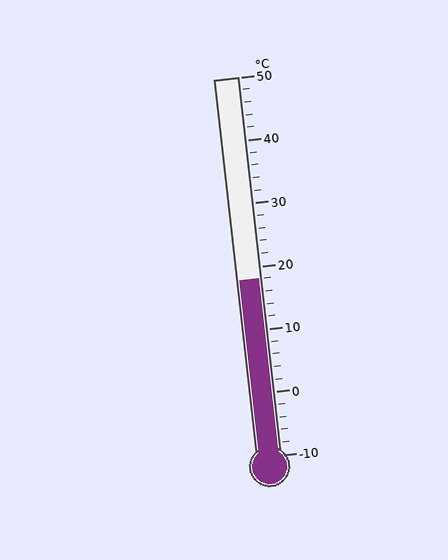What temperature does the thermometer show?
The thermometer shows approximately 18°C.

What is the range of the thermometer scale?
The thermometer scale ranges from -10°C to 50°C.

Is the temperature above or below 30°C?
The temperature is below 30°C.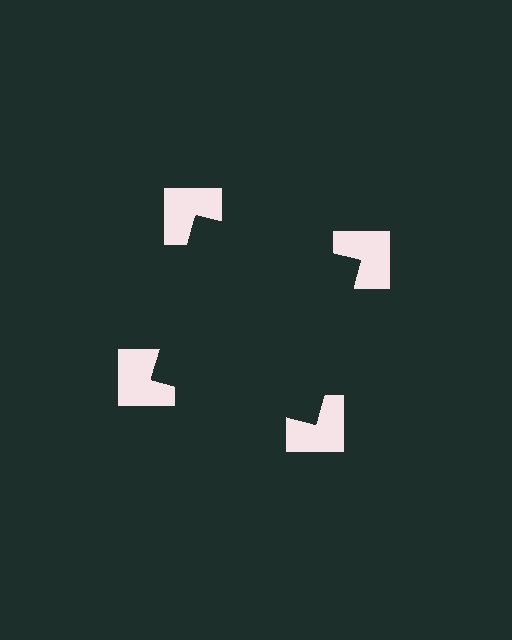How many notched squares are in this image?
There are 4 — one at each vertex of the illusory square.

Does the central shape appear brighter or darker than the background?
It typically appears slightly darker than the background, even though no actual brightness change is drawn.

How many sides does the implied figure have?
4 sides.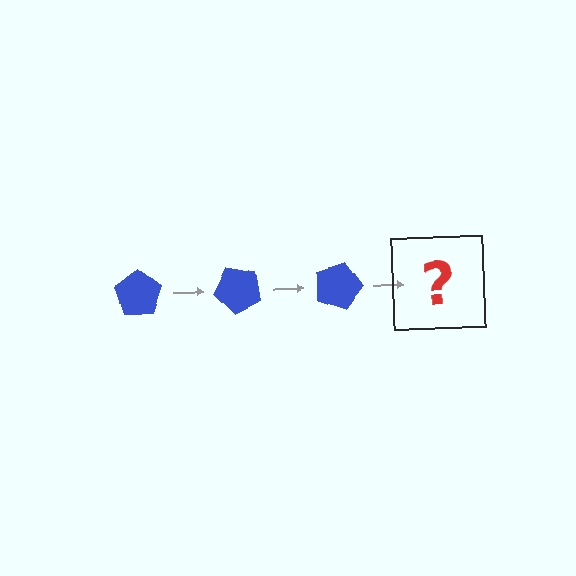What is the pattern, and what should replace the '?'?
The pattern is that the pentagon rotates 45 degrees each step. The '?' should be a blue pentagon rotated 135 degrees.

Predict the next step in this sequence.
The next step is a blue pentagon rotated 135 degrees.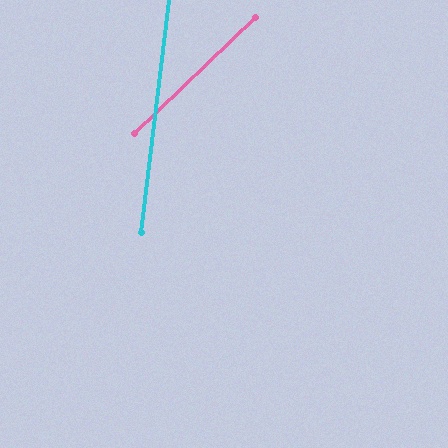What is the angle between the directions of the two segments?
Approximately 39 degrees.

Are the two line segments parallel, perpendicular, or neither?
Neither parallel nor perpendicular — they differ by about 39°.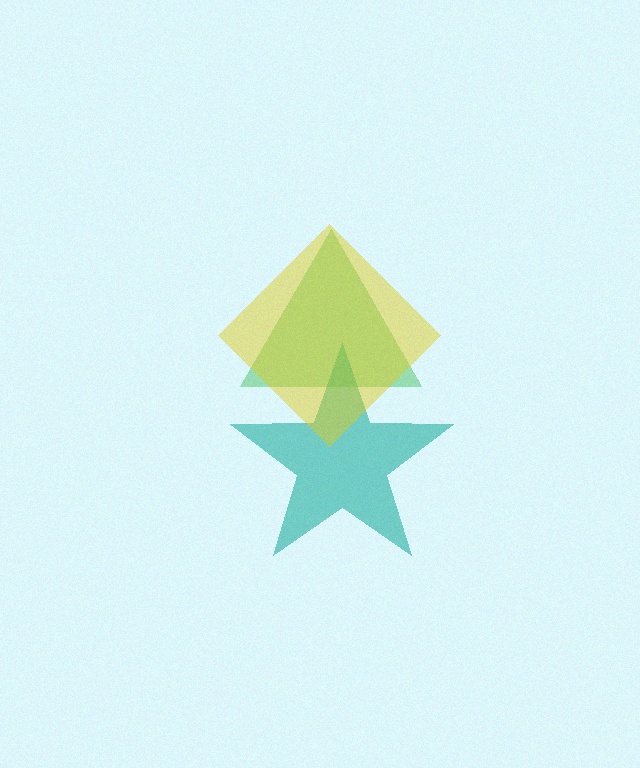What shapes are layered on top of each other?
The layered shapes are: a green triangle, a teal star, a yellow diamond.